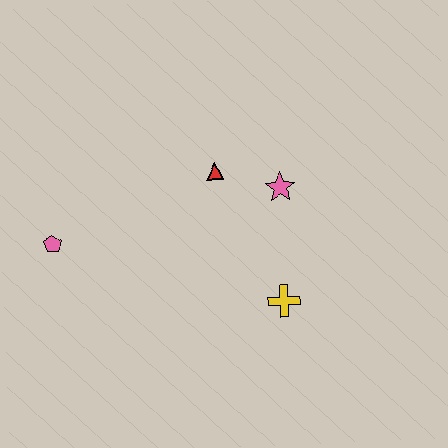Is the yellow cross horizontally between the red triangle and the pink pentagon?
No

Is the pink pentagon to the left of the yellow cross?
Yes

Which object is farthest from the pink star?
The pink pentagon is farthest from the pink star.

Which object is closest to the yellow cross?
The pink star is closest to the yellow cross.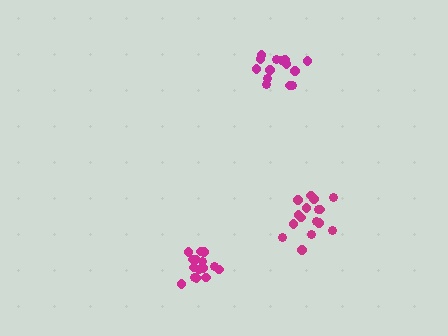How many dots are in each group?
Group 1: 17 dots, Group 2: 15 dots, Group 3: 14 dots (46 total).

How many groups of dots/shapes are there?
There are 3 groups.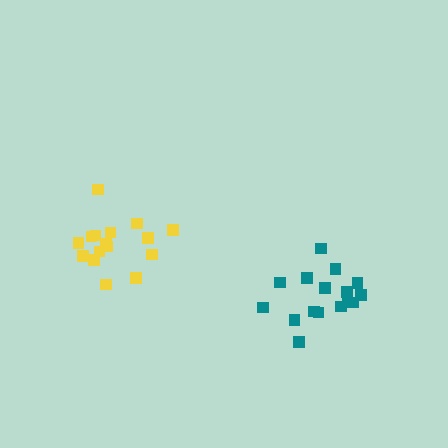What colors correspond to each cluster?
The clusters are colored: yellow, teal.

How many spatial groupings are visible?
There are 2 spatial groupings.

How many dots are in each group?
Group 1: 16 dots, Group 2: 16 dots (32 total).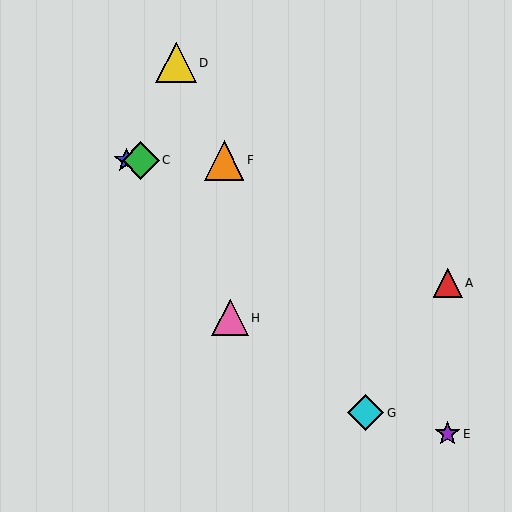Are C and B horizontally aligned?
Yes, both are at y≈160.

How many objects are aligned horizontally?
3 objects (B, C, F) are aligned horizontally.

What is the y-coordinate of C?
Object C is at y≈160.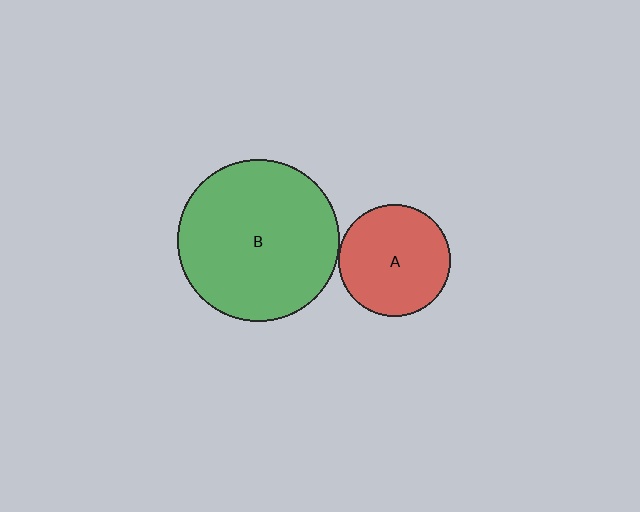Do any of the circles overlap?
No, none of the circles overlap.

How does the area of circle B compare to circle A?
Approximately 2.1 times.